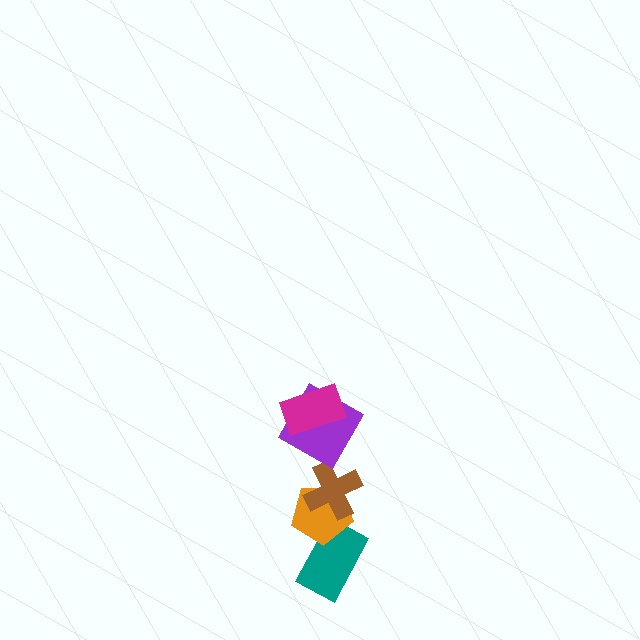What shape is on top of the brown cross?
The purple square is on top of the brown cross.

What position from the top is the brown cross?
The brown cross is 3rd from the top.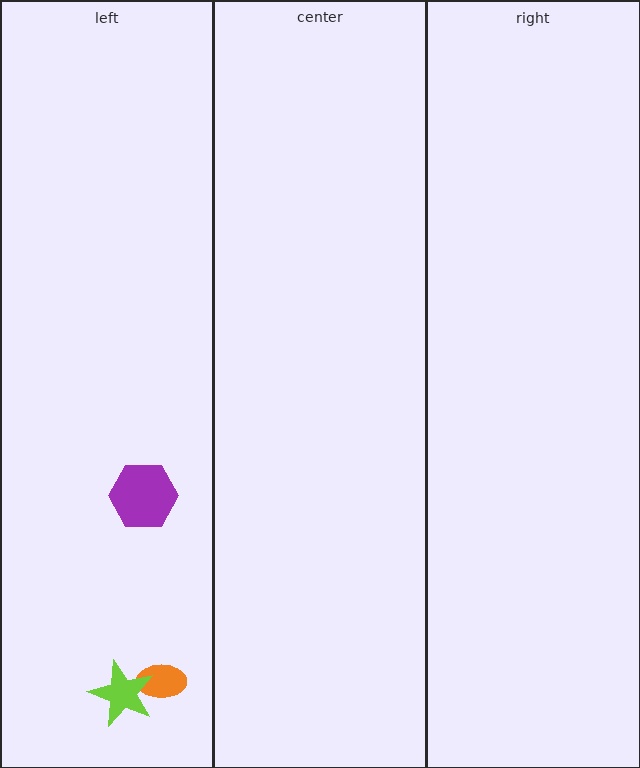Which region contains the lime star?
The left region.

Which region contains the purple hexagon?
The left region.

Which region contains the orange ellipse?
The left region.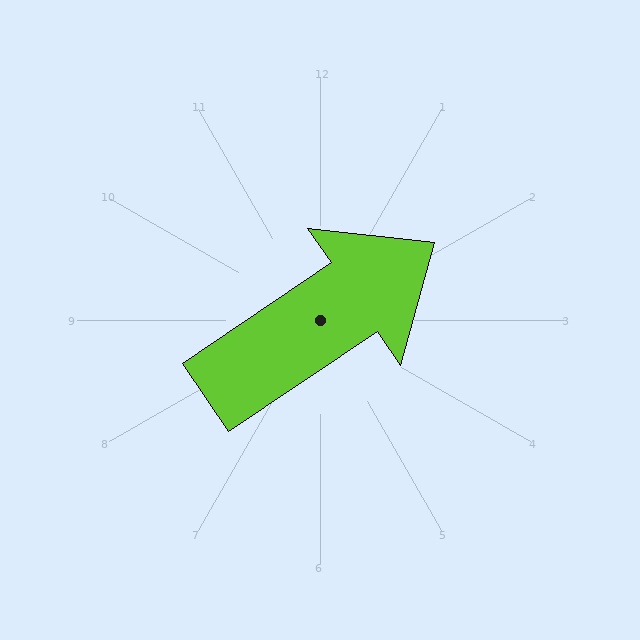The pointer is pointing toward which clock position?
Roughly 2 o'clock.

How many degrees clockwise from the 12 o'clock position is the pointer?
Approximately 56 degrees.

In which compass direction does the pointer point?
Northeast.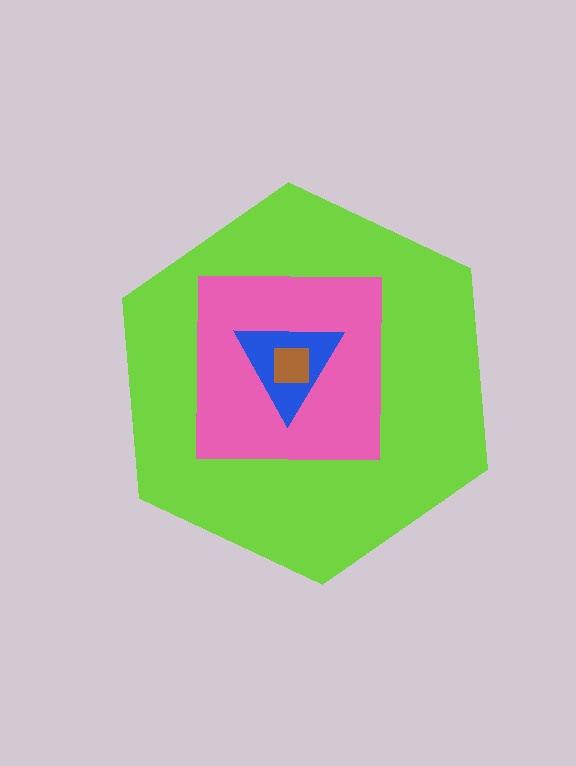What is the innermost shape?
The brown square.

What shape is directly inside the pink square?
The blue triangle.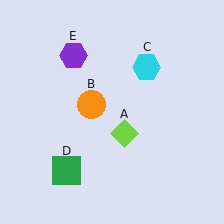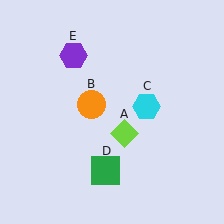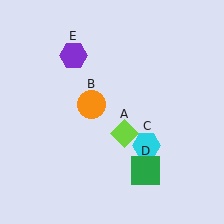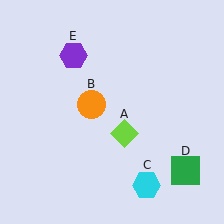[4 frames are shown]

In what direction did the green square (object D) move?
The green square (object D) moved right.